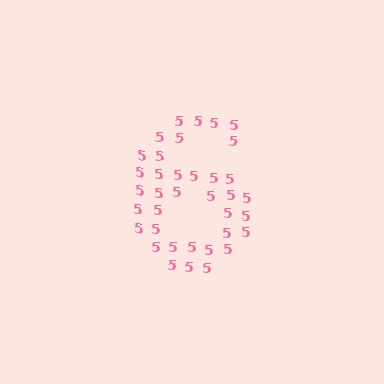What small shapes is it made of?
It is made of small digit 5's.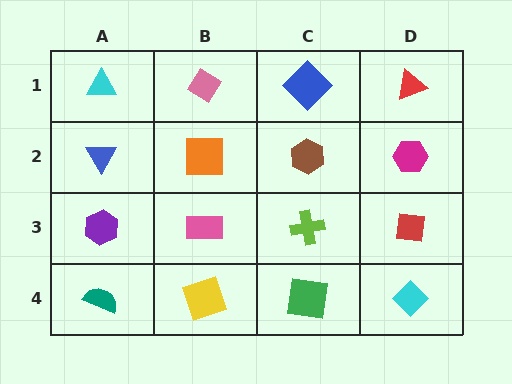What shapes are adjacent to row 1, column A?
A blue triangle (row 2, column A), a pink diamond (row 1, column B).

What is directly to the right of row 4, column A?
A yellow square.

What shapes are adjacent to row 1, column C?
A brown hexagon (row 2, column C), a pink diamond (row 1, column B), a red triangle (row 1, column D).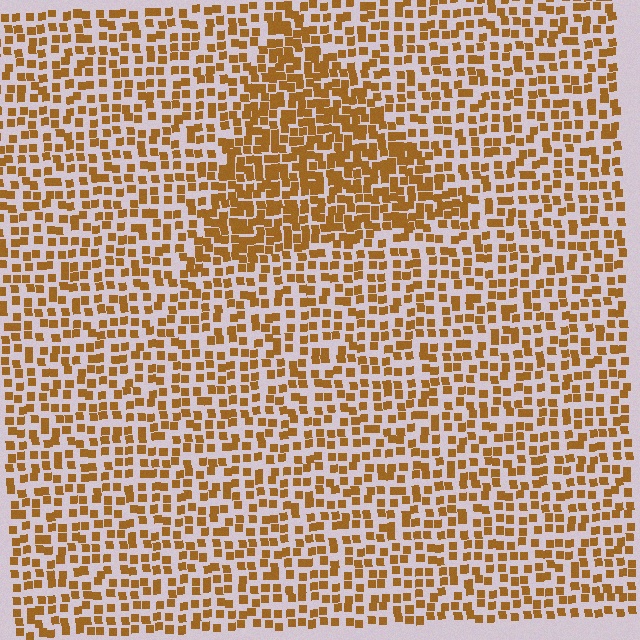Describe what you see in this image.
The image contains small brown elements arranged at two different densities. A triangle-shaped region is visible where the elements are more densely packed than the surrounding area.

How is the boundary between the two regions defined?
The boundary is defined by a change in element density (approximately 1.8x ratio). All elements are the same color, size, and shape.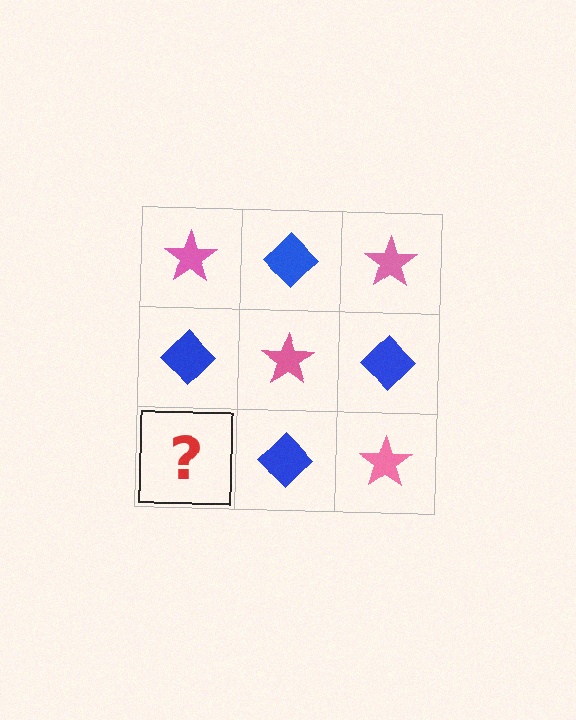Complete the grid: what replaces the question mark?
The question mark should be replaced with a pink star.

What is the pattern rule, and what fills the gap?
The rule is that it alternates pink star and blue diamond in a checkerboard pattern. The gap should be filled with a pink star.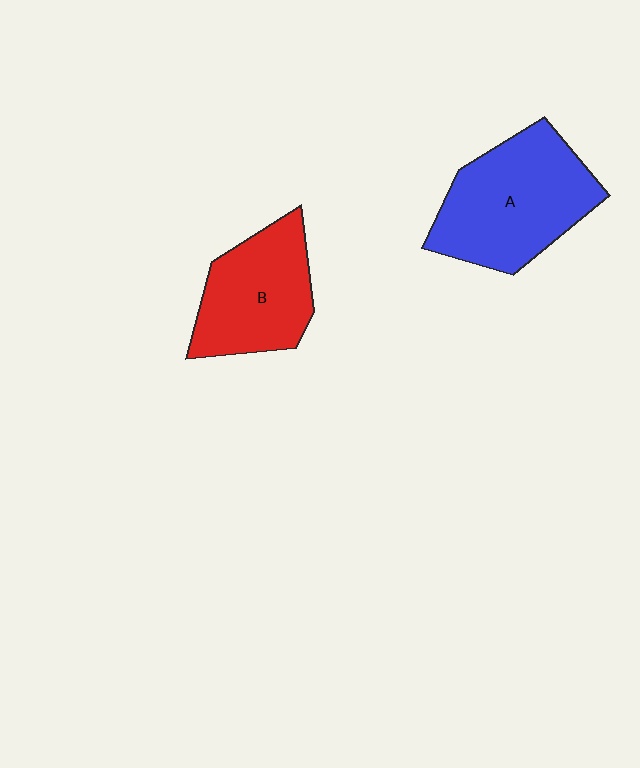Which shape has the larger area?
Shape A (blue).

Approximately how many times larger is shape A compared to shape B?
Approximately 1.3 times.